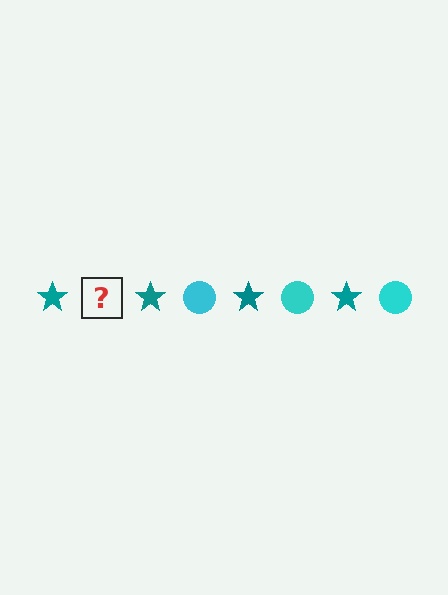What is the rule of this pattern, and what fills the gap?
The rule is that the pattern alternates between teal star and cyan circle. The gap should be filled with a cyan circle.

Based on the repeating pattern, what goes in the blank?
The blank should be a cyan circle.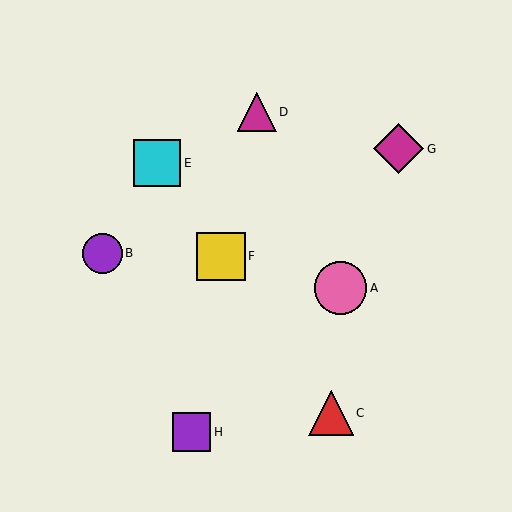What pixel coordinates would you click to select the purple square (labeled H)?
Click at (192, 432) to select the purple square H.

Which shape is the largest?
The pink circle (labeled A) is the largest.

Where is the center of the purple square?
The center of the purple square is at (192, 432).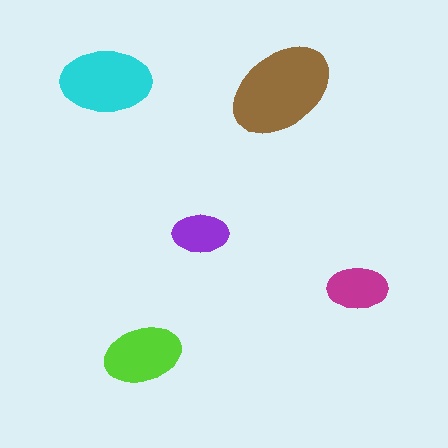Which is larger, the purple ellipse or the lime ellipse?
The lime one.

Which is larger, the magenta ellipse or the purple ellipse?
The magenta one.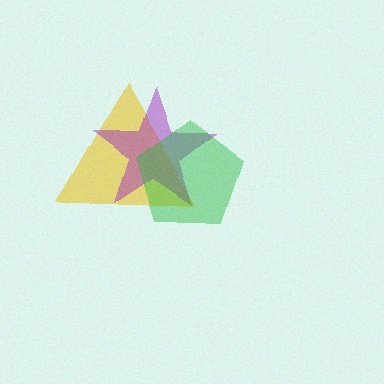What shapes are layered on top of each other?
The layered shapes are: a yellow triangle, a purple star, a green pentagon.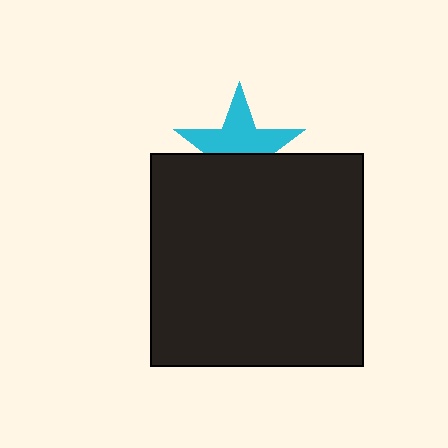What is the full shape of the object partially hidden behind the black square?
The partially hidden object is a cyan star.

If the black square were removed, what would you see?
You would see the complete cyan star.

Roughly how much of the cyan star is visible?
About half of it is visible (roughly 57%).